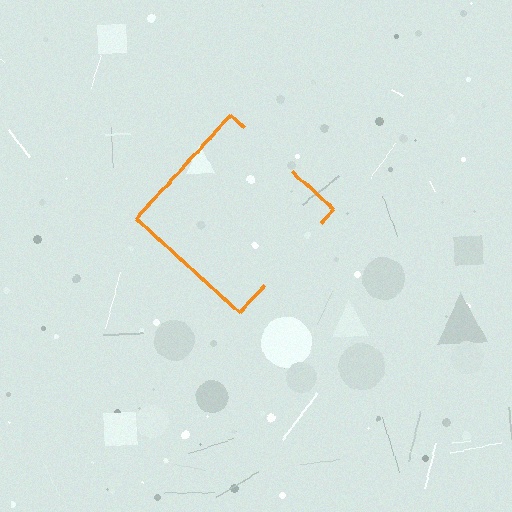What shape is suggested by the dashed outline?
The dashed outline suggests a diamond.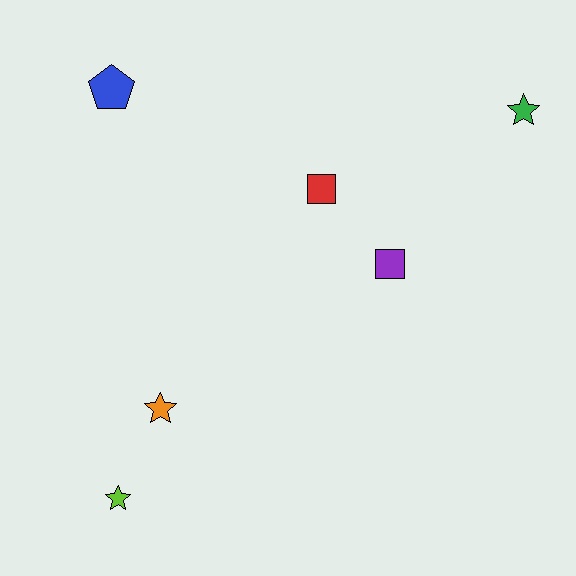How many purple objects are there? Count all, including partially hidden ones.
There is 1 purple object.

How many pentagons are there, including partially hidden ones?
There is 1 pentagon.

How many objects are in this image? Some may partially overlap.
There are 6 objects.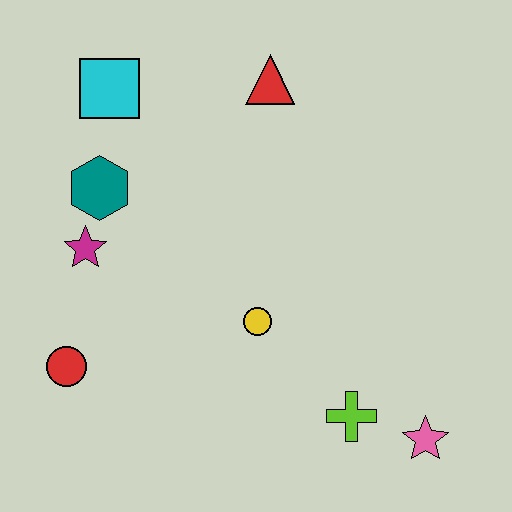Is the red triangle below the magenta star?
No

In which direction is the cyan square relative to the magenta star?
The cyan square is above the magenta star.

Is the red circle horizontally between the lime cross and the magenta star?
No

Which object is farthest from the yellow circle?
The cyan square is farthest from the yellow circle.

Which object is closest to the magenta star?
The teal hexagon is closest to the magenta star.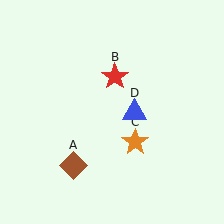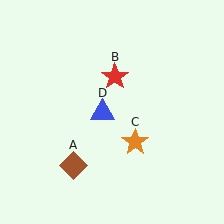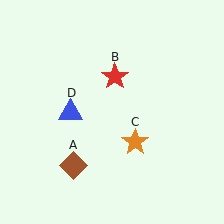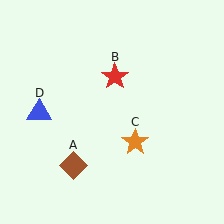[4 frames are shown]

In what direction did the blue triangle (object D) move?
The blue triangle (object D) moved left.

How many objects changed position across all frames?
1 object changed position: blue triangle (object D).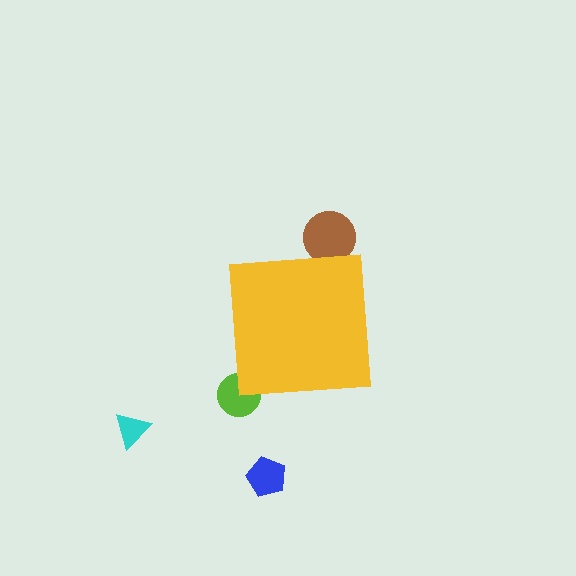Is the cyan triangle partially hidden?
No, the cyan triangle is fully visible.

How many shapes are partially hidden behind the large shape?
2 shapes are partially hidden.